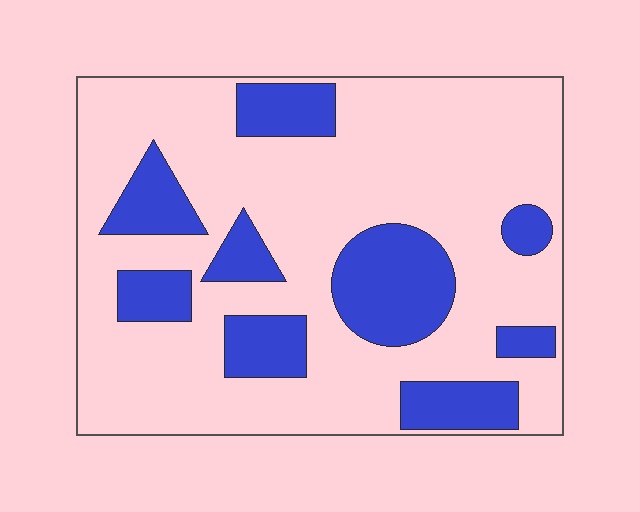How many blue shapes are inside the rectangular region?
9.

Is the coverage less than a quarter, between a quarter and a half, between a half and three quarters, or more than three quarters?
Between a quarter and a half.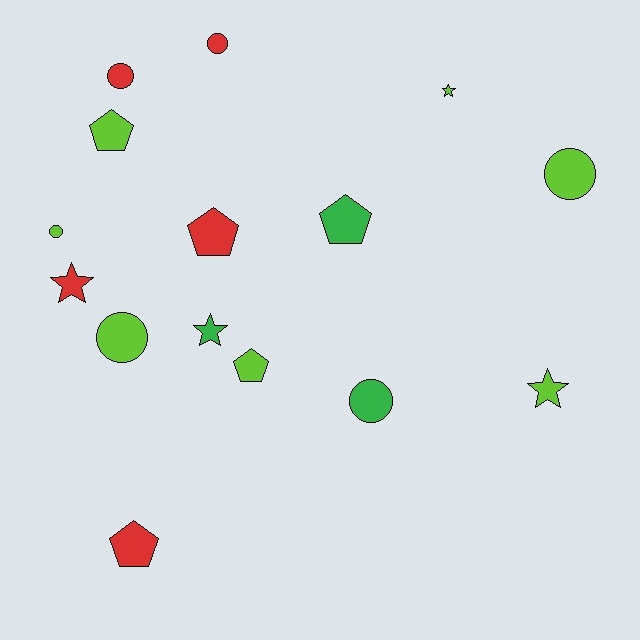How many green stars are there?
There is 1 green star.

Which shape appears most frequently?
Circle, with 6 objects.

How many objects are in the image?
There are 15 objects.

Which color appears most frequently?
Lime, with 7 objects.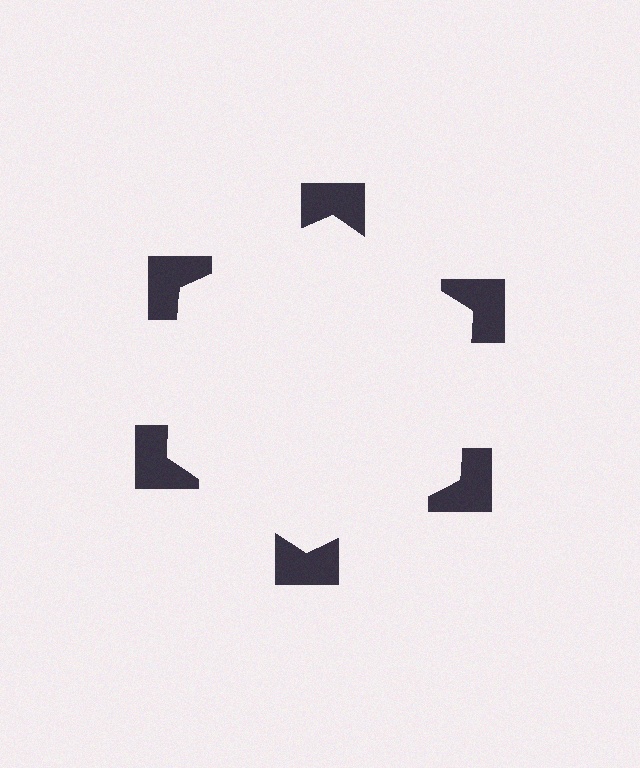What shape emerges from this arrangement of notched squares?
An illusory hexagon — its edges are inferred from the aligned wedge cuts in the notched squares, not physically drawn.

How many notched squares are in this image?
There are 6 — one at each vertex of the illusory hexagon.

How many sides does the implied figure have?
6 sides.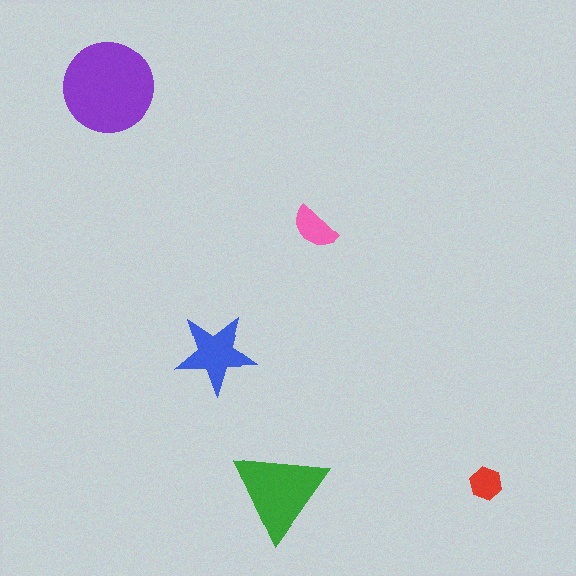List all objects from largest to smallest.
The purple circle, the green triangle, the blue star, the pink semicircle, the red hexagon.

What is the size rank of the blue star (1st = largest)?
3rd.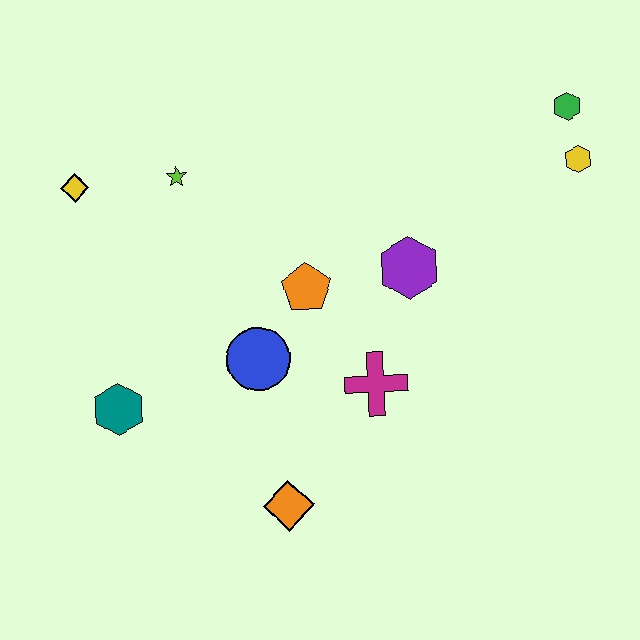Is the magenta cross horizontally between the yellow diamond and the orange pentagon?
No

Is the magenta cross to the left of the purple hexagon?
Yes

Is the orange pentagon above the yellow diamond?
No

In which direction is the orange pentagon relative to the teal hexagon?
The orange pentagon is to the right of the teal hexagon.